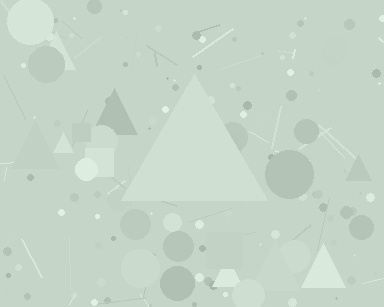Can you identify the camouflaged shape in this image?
The camouflaged shape is a triangle.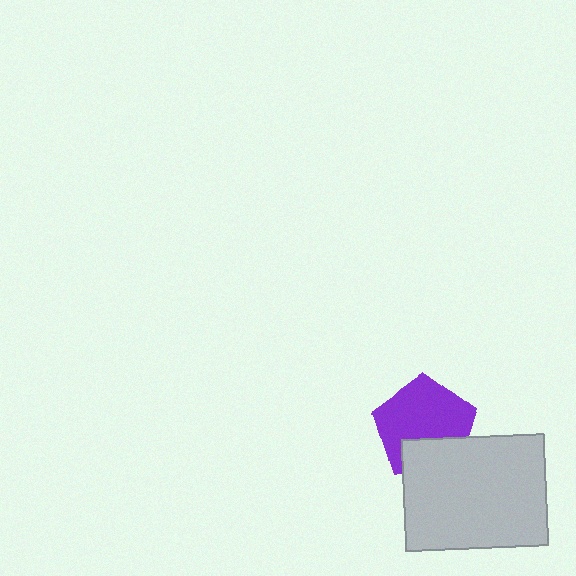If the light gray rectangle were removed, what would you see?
You would see the complete purple pentagon.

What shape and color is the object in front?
The object in front is a light gray rectangle.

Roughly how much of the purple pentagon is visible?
Most of it is visible (roughly 69%).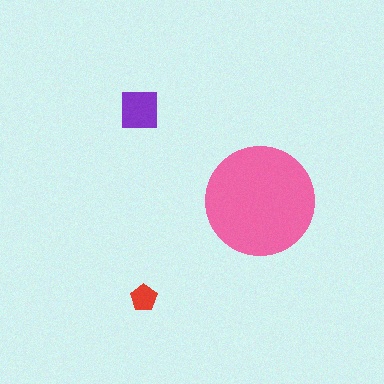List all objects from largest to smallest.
The pink circle, the purple square, the red pentagon.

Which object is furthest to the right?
The pink circle is rightmost.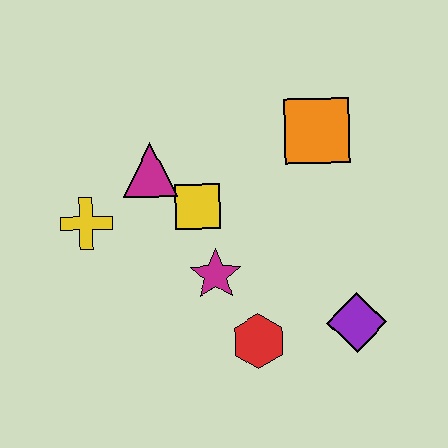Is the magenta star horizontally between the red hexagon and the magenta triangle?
Yes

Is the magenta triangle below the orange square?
Yes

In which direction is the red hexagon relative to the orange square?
The red hexagon is below the orange square.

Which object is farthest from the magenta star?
The orange square is farthest from the magenta star.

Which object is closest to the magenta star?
The yellow square is closest to the magenta star.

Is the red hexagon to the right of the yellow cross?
Yes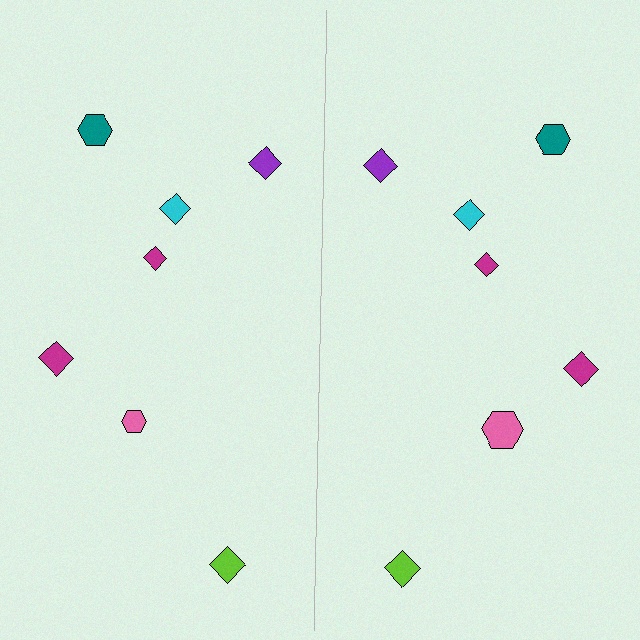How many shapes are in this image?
There are 14 shapes in this image.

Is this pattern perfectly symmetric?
No, the pattern is not perfectly symmetric. The pink hexagon on the right side has a different size than its mirror counterpart.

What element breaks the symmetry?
The pink hexagon on the right side has a different size than its mirror counterpart.